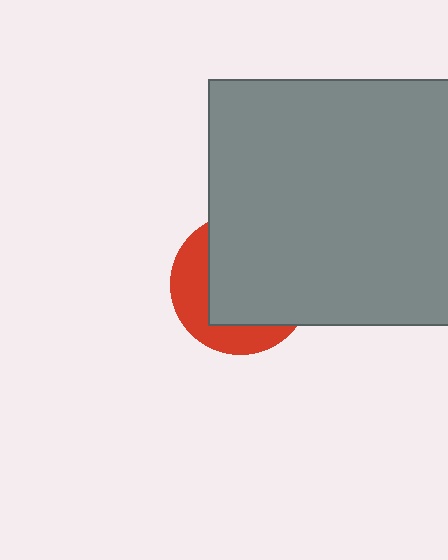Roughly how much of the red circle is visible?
A small part of it is visible (roughly 35%).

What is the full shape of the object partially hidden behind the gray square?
The partially hidden object is a red circle.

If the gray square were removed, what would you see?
You would see the complete red circle.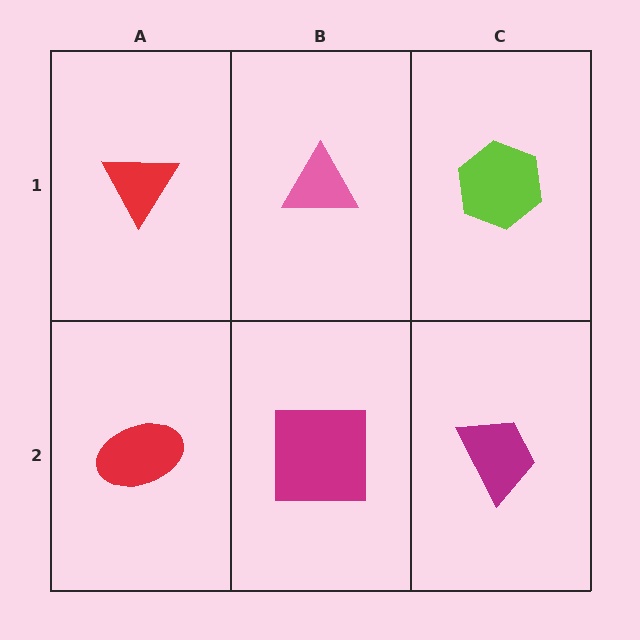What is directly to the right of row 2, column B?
A magenta trapezoid.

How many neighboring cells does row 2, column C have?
2.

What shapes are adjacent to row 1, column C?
A magenta trapezoid (row 2, column C), a pink triangle (row 1, column B).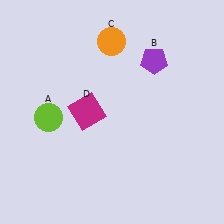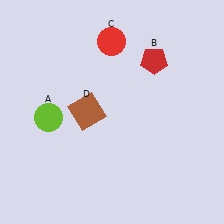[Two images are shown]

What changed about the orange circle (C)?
In Image 1, C is orange. In Image 2, it changed to red.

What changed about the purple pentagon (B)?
In Image 1, B is purple. In Image 2, it changed to red.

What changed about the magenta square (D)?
In Image 1, D is magenta. In Image 2, it changed to brown.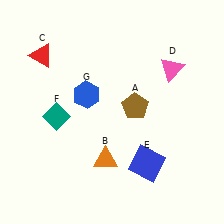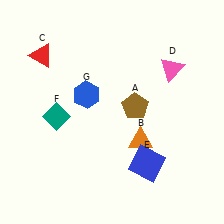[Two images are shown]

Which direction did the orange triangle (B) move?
The orange triangle (B) moved right.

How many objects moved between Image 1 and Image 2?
1 object moved between the two images.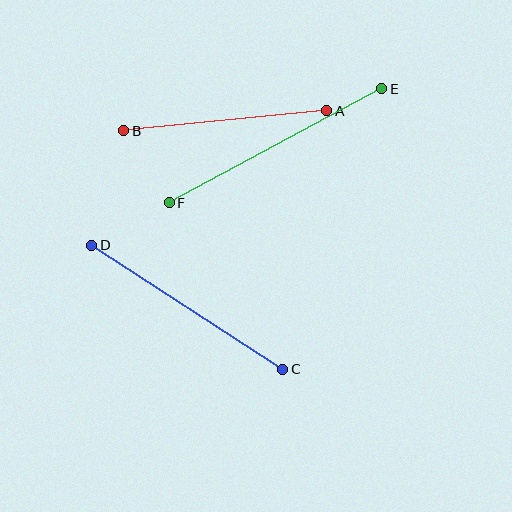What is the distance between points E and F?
The distance is approximately 241 pixels.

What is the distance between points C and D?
The distance is approximately 228 pixels.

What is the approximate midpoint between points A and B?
The midpoint is at approximately (225, 121) pixels.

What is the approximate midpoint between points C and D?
The midpoint is at approximately (187, 307) pixels.